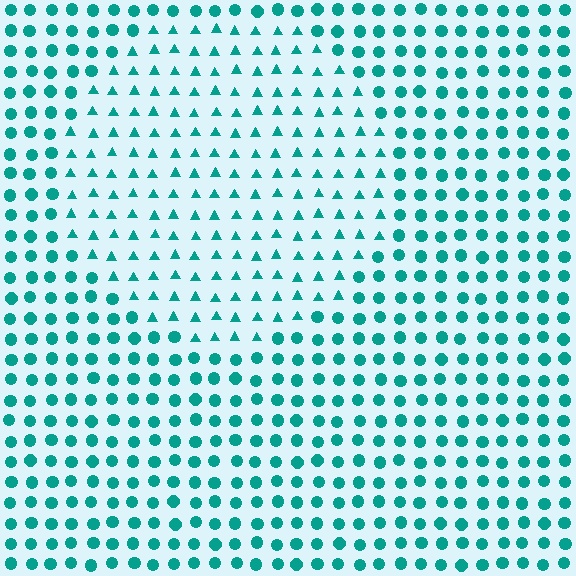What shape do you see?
I see a circle.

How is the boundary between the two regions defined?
The boundary is defined by a change in element shape: triangles inside vs. circles outside. All elements share the same color and spacing.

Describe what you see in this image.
The image is filled with small teal elements arranged in a uniform grid. A circle-shaped region contains triangles, while the surrounding area contains circles. The boundary is defined purely by the change in element shape.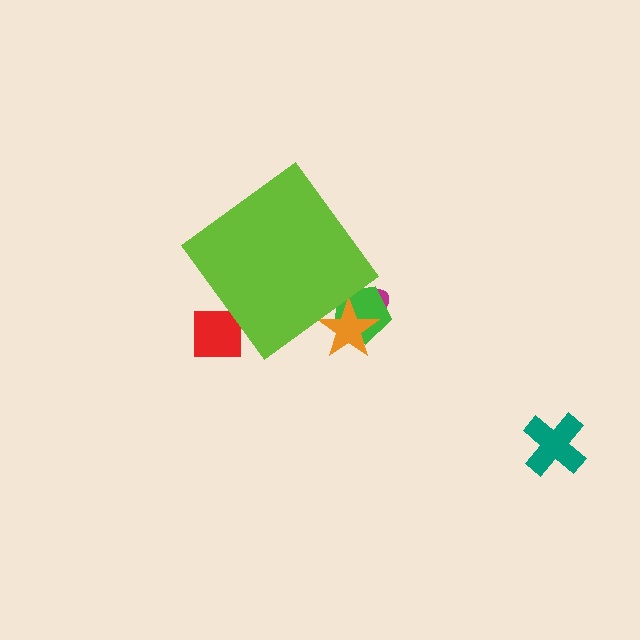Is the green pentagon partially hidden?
Yes, the green pentagon is partially hidden behind the lime diamond.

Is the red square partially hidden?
Yes, the red square is partially hidden behind the lime diamond.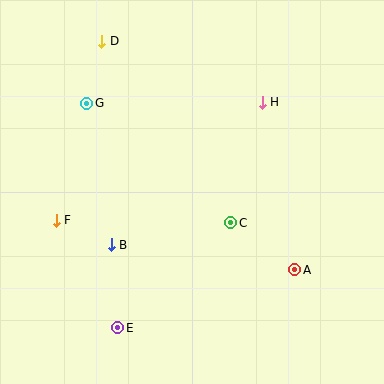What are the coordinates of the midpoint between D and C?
The midpoint between D and C is at (166, 132).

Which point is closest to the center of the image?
Point C at (231, 223) is closest to the center.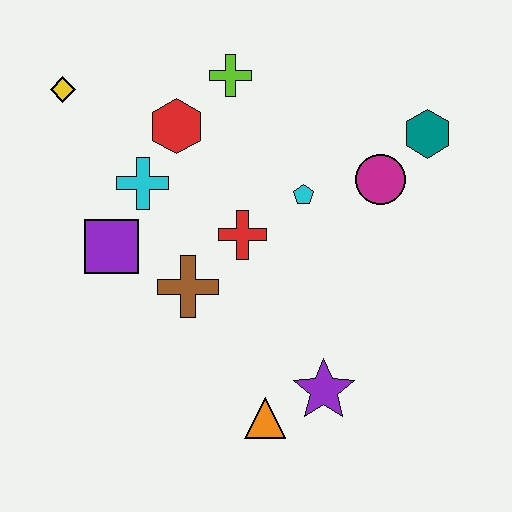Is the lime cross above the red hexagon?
Yes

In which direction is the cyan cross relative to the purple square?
The cyan cross is above the purple square.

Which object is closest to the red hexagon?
The cyan cross is closest to the red hexagon.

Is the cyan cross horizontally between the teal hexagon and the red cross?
No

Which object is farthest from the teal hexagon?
The yellow diamond is farthest from the teal hexagon.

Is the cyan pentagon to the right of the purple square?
Yes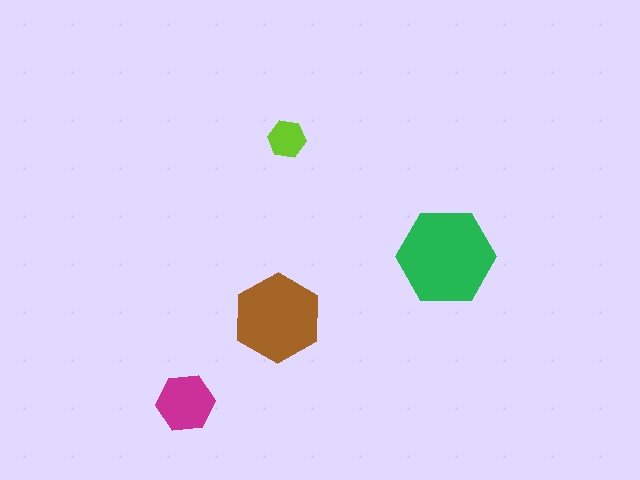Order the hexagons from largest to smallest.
the green one, the brown one, the magenta one, the lime one.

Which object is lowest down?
The magenta hexagon is bottommost.